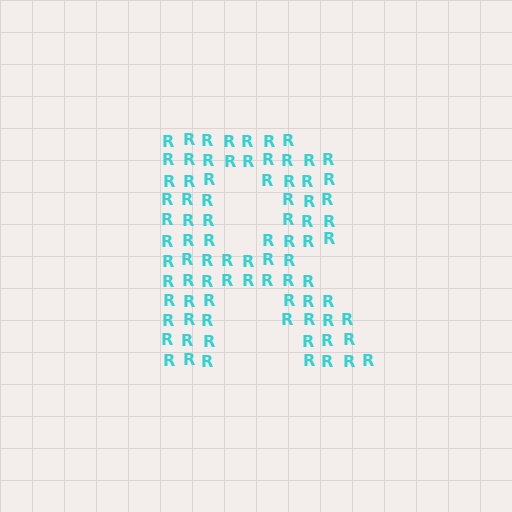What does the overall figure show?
The overall figure shows the letter R.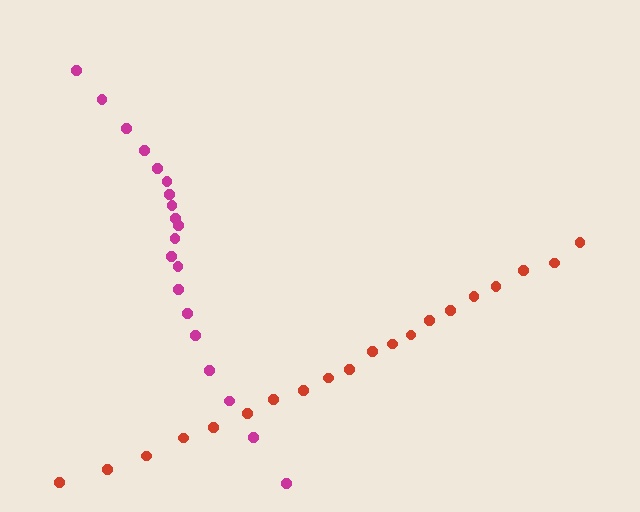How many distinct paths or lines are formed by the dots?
There are 2 distinct paths.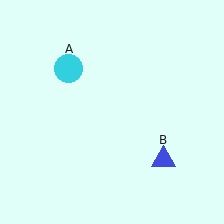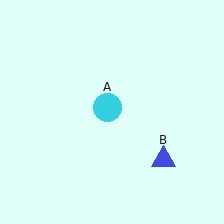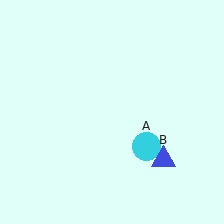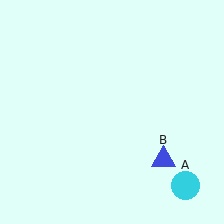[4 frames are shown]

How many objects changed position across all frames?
1 object changed position: cyan circle (object A).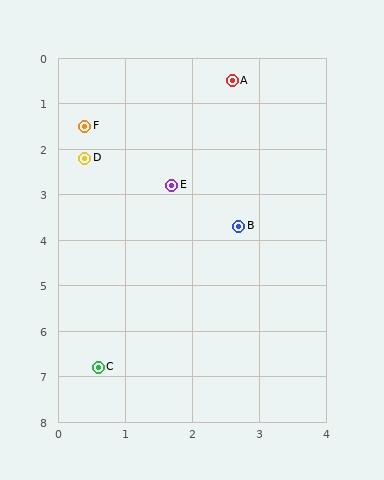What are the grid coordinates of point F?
Point F is at approximately (0.4, 1.5).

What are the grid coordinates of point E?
Point E is at approximately (1.7, 2.8).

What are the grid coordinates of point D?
Point D is at approximately (0.4, 2.2).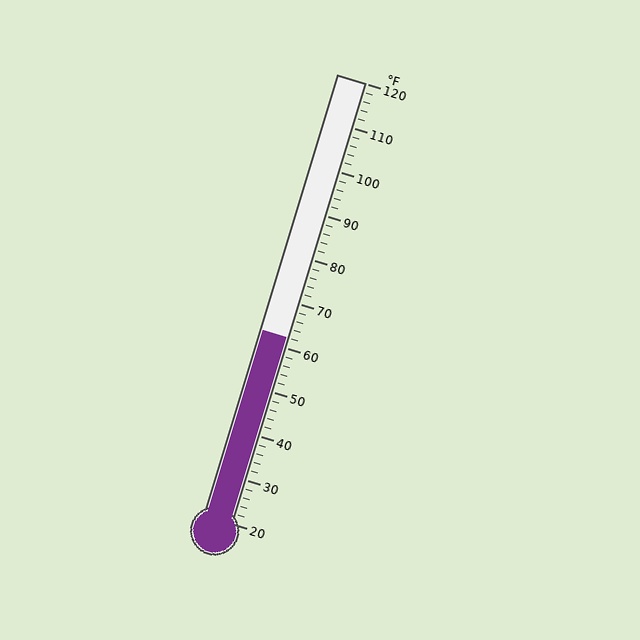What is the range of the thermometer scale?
The thermometer scale ranges from 20°F to 120°F.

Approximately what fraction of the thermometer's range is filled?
The thermometer is filled to approximately 40% of its range.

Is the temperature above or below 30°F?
The temperature is above 30°F.